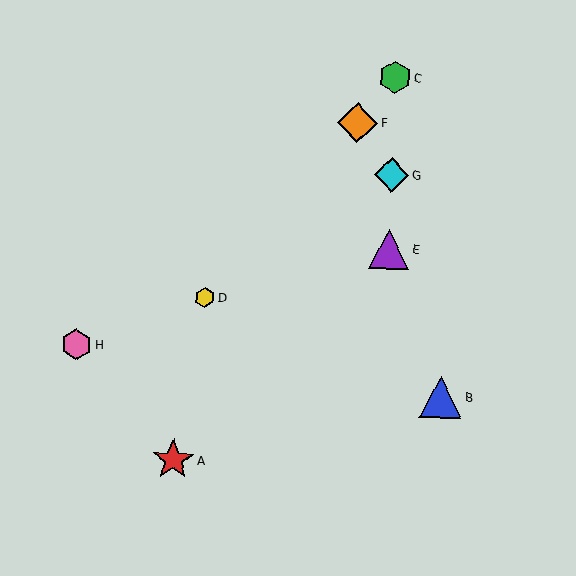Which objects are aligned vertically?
Objects C, E, G are aligned vertically.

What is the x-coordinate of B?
Object B is at x≈441.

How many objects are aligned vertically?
3 objects (C, E, G) are aligned vertically.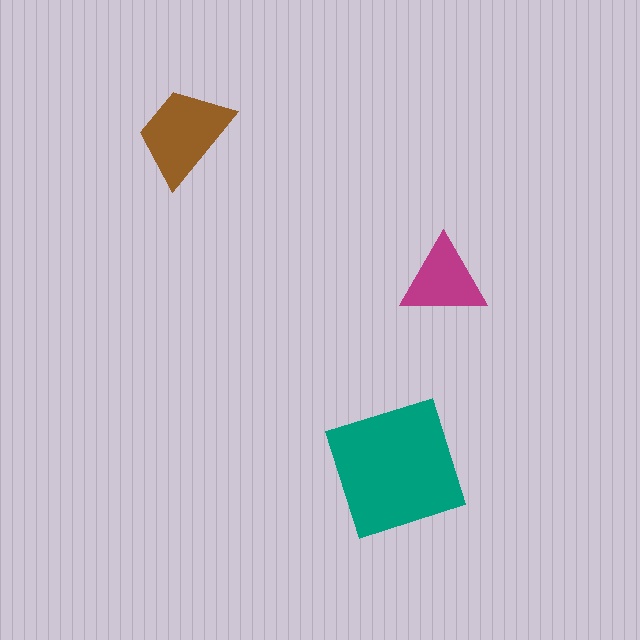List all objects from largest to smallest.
The teal square, the brown trapezoid, the magenta triangle.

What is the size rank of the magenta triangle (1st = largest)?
3rd.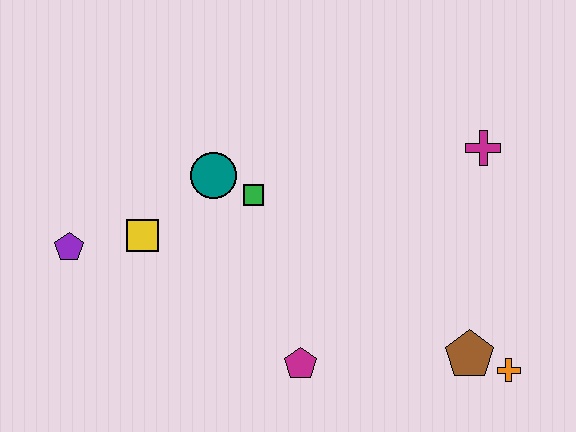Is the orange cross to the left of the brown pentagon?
No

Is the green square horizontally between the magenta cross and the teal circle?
Yes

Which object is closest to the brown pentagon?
The orange cross is closest to the brown pentagon.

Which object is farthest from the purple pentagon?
The orange cross is farthest from the purple pentagon.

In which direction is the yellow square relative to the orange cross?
The yellow square is to the left of the orange cross.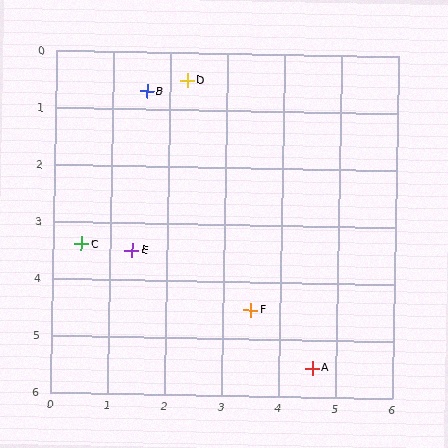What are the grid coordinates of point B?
Point B is at approximately (1.6, 0.7).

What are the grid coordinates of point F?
Point F is at approximately (3.5, 4.5).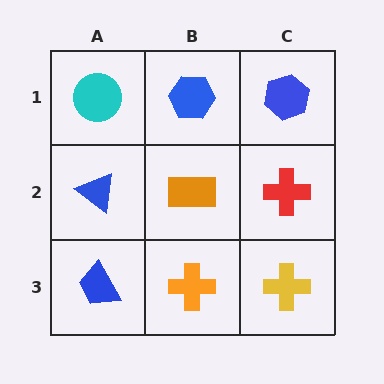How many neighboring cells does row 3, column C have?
2.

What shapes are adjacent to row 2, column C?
A blue hexagon (row 1, column C), a yellow cross (row 3, column C), an orange rectangle (row 2, column B).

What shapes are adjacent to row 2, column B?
A blue hexagon (row 1, column B), an orange cross (row 3, column B), a blue triangle (row 2, column A), a red cross (row 2, column C).